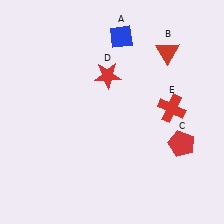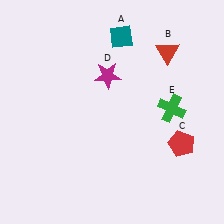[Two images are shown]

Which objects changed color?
A changed from blue to teal. D changed from red to magenta. E changed from red to green.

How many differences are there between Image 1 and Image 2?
There are 3 differences between the two images.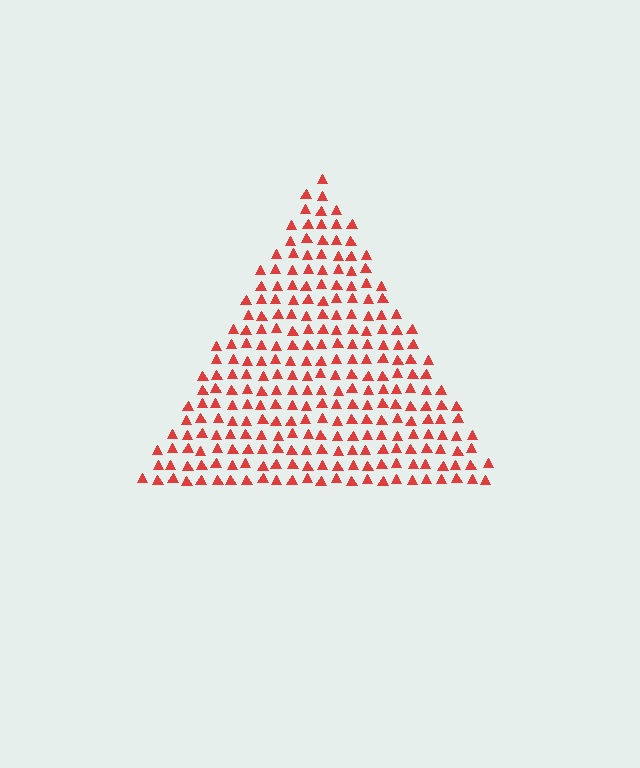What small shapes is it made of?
It is made of small triangles.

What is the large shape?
The large shape is a triangle.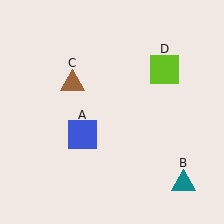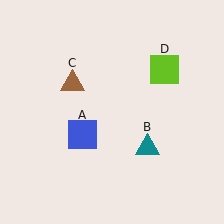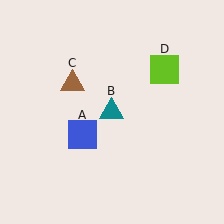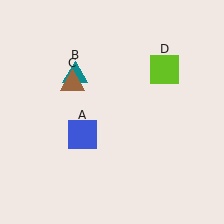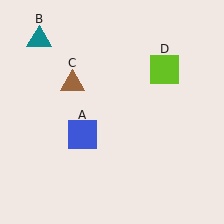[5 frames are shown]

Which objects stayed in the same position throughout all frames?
Blue square (object A) and brown triangle (object C) and lime square (object D) remained stationary.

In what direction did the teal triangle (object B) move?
The teal triangle (object B) moved up and to the left.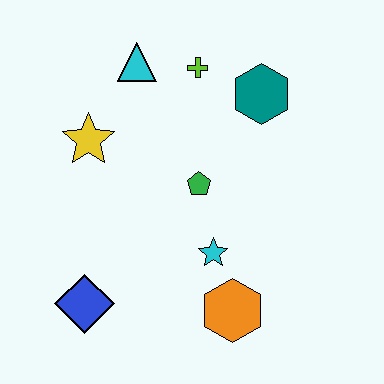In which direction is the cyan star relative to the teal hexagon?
The cyan star is below the teal hexagon.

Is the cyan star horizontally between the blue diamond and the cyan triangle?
No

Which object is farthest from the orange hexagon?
The cyan triangle is farthest from the orange hexagon.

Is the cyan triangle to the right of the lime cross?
No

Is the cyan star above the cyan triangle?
No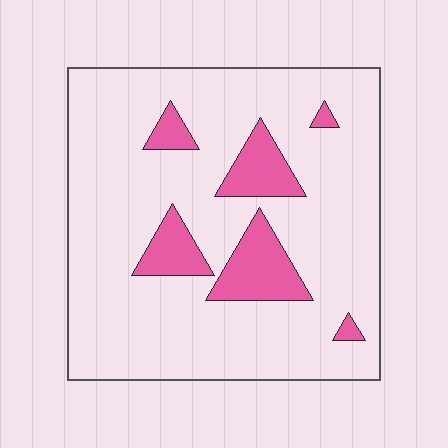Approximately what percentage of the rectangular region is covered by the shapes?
Approximately 15%.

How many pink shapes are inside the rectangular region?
6.